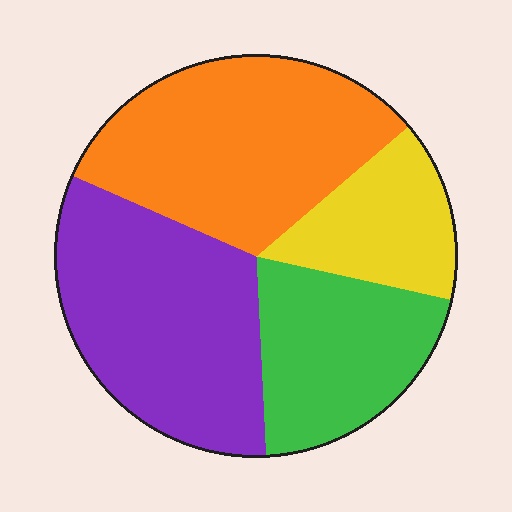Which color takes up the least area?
Yellow, at roughly 15%.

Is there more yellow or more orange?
Orange.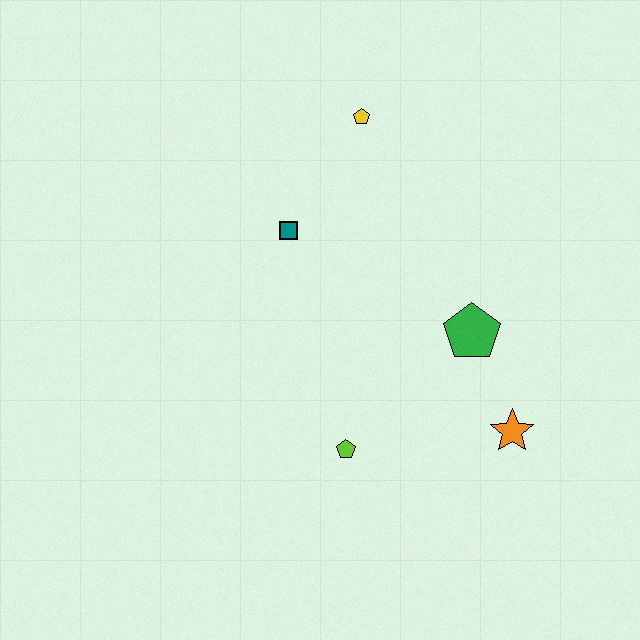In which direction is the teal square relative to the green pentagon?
The teal square is to the left of the green pentagon.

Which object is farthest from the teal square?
The orange star is farthest from the teal square.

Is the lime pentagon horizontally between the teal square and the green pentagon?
Yes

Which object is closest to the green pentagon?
The orange star is closest to the green pentagon.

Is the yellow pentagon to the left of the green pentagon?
Yes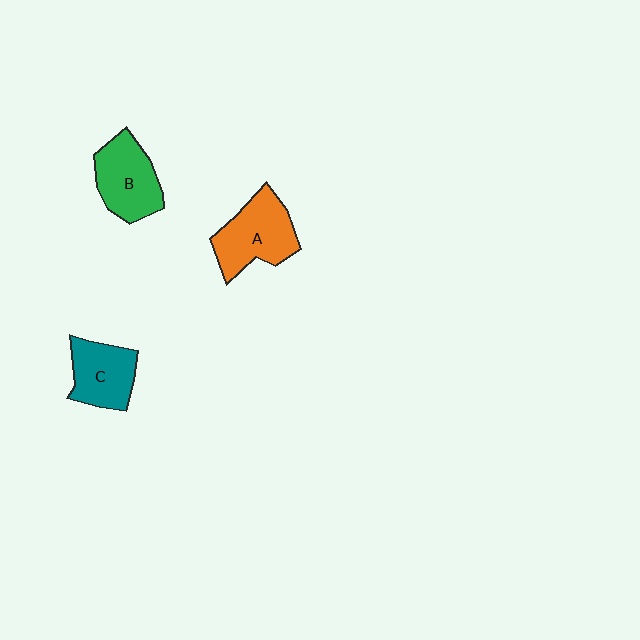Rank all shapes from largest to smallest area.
From largest to smallest: A (orange), B (green), C (teal).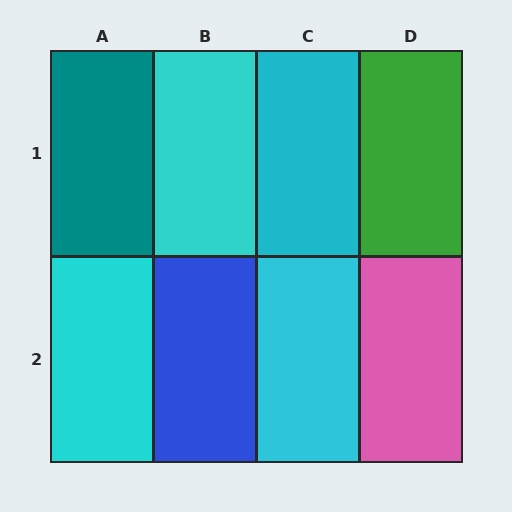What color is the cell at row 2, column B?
Blue.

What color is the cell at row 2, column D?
Pink.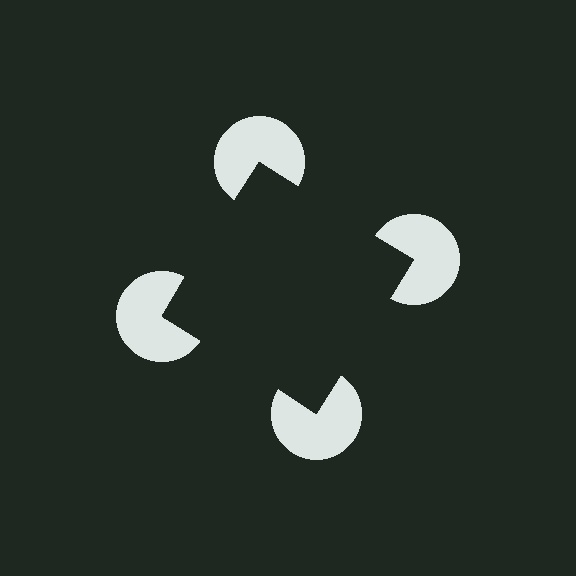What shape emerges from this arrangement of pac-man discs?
An illusory square — its edges are inferred from the aligned wedge cuts in the pac-man discs, not physically drawn.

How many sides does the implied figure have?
4 sides.